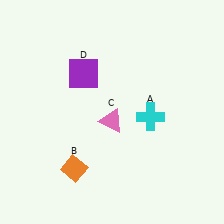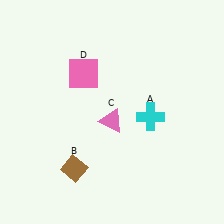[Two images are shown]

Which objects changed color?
B changed from orange to brown. D changed from purple to pink.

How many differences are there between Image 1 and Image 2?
There are 2 differences between the two images.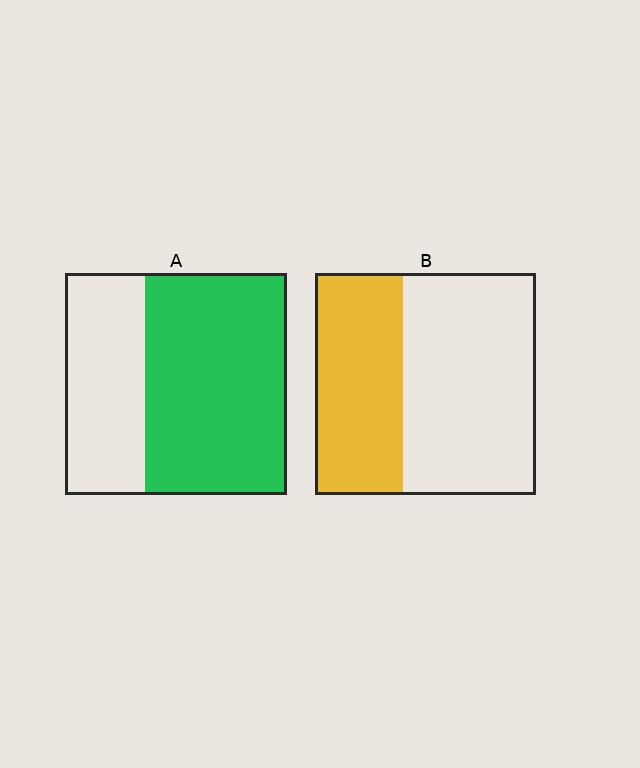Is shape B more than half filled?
No.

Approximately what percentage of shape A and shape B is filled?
A is approximately 65% and B is approximately 40%.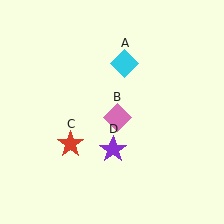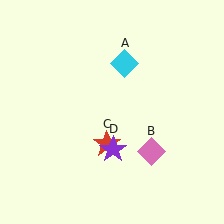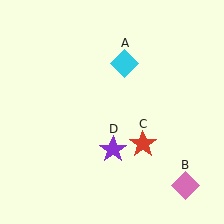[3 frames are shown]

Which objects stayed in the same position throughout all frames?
Cyan diamond (object A) and purple star (object D) remained stationary.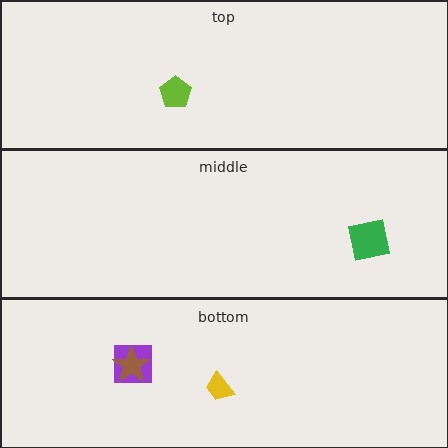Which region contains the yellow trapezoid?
The bottom region.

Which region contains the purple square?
The bottom region.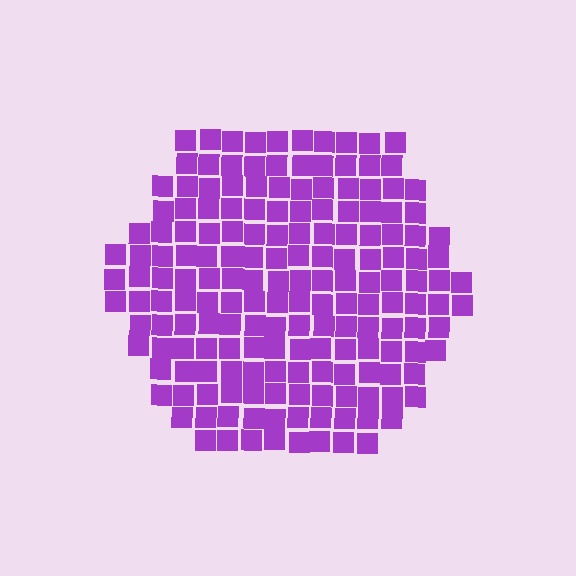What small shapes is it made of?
It is made of small squares.